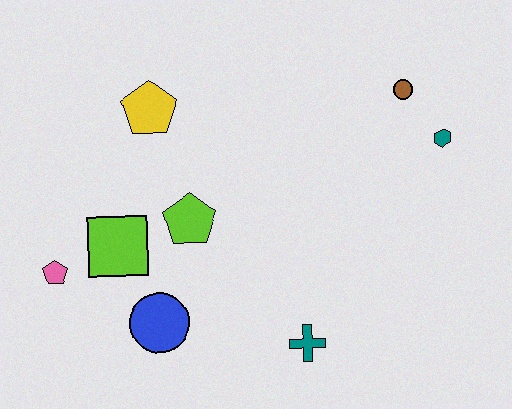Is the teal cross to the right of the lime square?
Yes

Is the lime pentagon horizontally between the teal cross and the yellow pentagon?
Yes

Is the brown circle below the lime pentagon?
No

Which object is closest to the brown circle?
The teal hexagon is closest to the brown circle.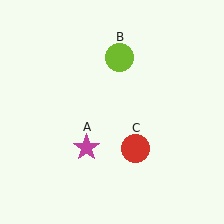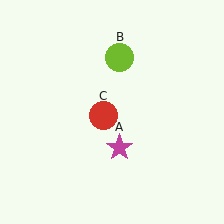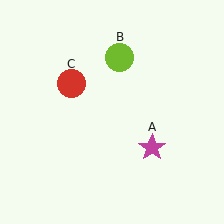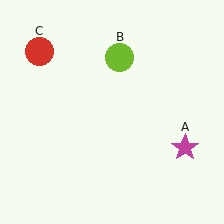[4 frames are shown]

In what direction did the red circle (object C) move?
The red circle (object C) moved up and to the left.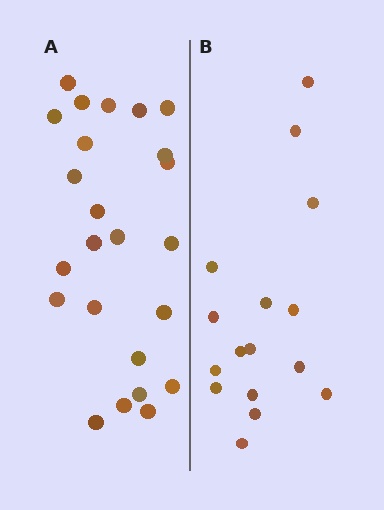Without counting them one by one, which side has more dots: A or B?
Region A (the left region) has more dots.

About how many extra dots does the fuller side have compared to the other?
Region A has roughly 8 or so more dots than region B.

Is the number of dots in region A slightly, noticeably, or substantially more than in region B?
Region A has substantially more. The ratio is roughly 1.5 to 1.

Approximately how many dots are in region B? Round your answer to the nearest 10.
About 20 dots. (The exact count is 16, which rounds to 20.)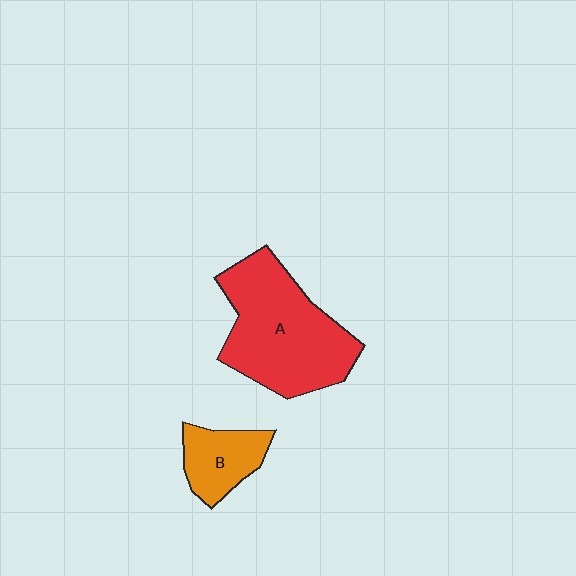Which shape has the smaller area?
Shape B (orange).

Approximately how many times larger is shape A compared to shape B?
Approximately 2.6 times.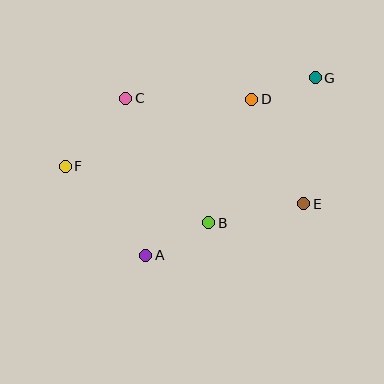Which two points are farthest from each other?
Points F and G are farthest from each other.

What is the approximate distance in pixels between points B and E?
The distance between B and E is approximately 97 pixels.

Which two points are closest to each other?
Points D and G are closest to each other.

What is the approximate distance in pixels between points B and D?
The distance between B and D is approximately 131 pixels.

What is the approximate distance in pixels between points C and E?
The distance between C and E is approximately 207 pixels.